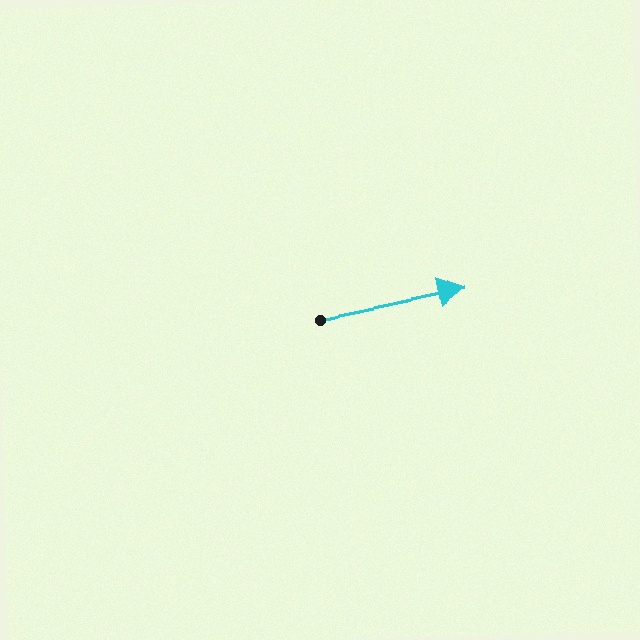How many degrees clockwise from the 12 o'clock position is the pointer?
Approximately 78 degrees.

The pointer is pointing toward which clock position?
Roughly 3 o'clock.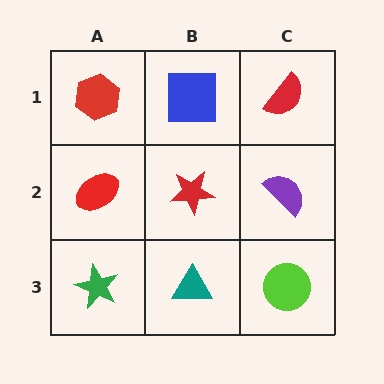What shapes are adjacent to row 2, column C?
A red semicircle (row 1, column C), a lime circle (row 3, column C), a red star (row 2, column B).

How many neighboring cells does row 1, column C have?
2.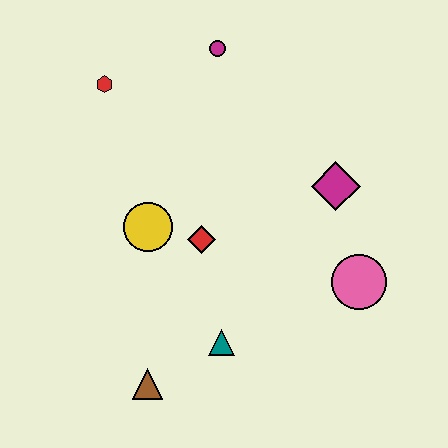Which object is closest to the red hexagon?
The magenta circle is closest to the red hexagon.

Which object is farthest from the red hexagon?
The pink circle is farthest from the red hexagon.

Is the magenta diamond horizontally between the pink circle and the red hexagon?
Yes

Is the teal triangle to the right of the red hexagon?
Yes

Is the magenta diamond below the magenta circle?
Yes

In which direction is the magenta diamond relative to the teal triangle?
The magenta diamond is above the teal triangle.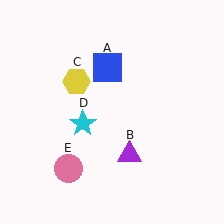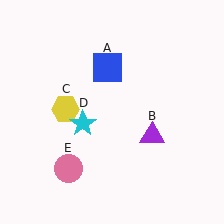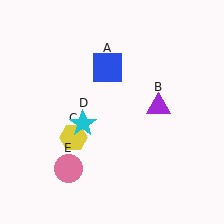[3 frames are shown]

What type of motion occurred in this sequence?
The purple triangle (object B), yellow hexagon (object C) rotated counterclockwise around the center of the scene.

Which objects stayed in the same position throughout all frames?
Blue square (object A) and cyan star (object D) and pink circle (object E) remained stationary.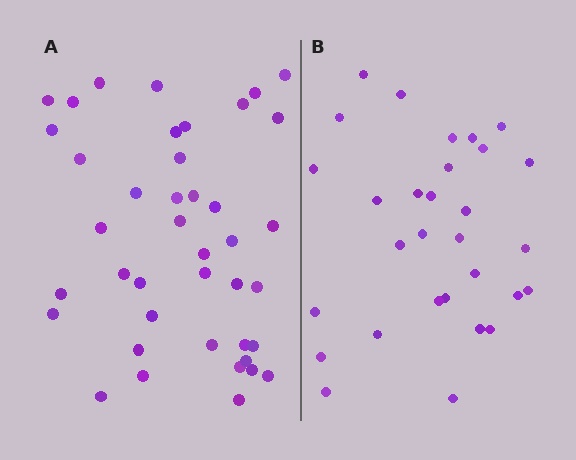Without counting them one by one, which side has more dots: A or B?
Region A (the left region) has more dots.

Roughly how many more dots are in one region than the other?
Region A has roughly 12 or so more dots than region B.